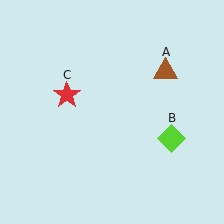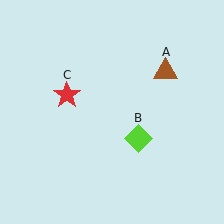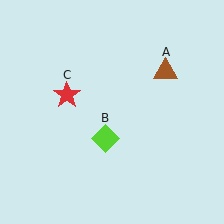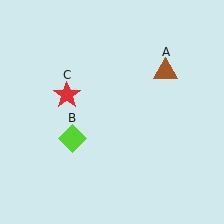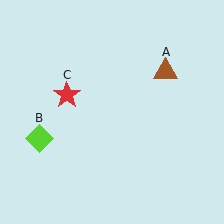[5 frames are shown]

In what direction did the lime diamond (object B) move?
The lime diamond (object B) moved left.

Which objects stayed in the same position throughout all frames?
Brown triangle (object A) and red star (object C) remained stationary.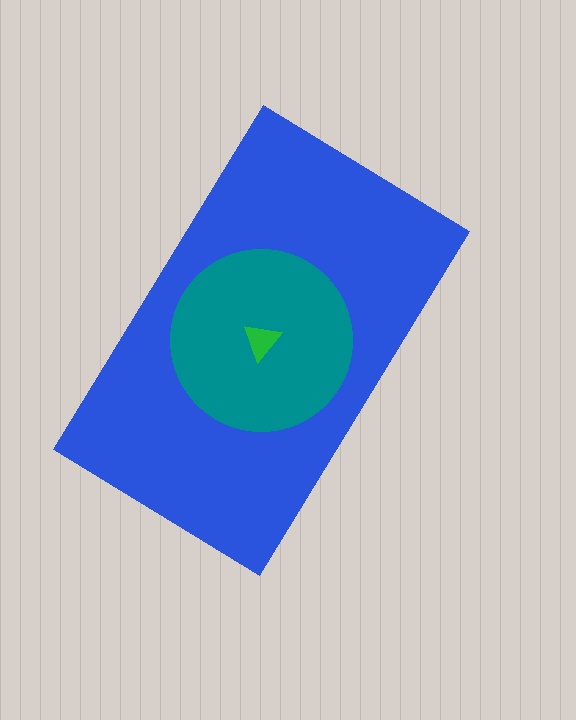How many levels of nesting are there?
3.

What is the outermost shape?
The blue rectangle.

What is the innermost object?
The green triangle.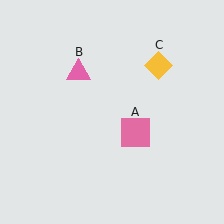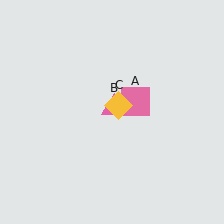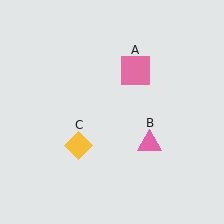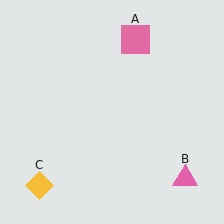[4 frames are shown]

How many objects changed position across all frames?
3 objects changed position: pink square (object A), pink triangle (object B), yellow diamond (object C).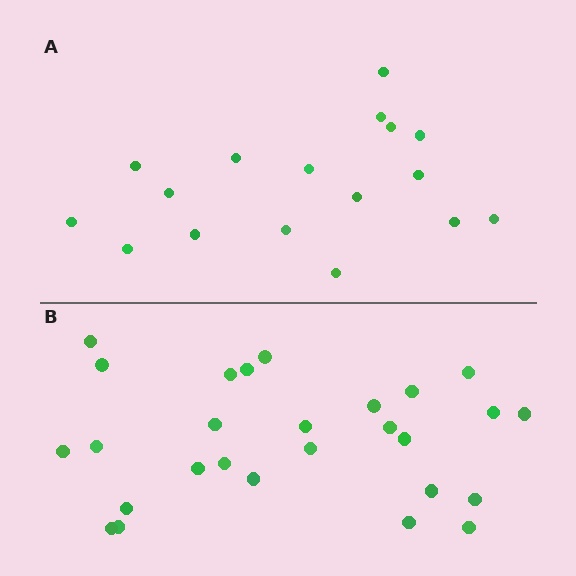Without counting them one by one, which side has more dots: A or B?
Region B (the bottom region) has more dots.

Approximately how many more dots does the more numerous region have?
Region B has roughly 10 or so more dots than region A.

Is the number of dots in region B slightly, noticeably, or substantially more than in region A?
Region B has substantially more. The ratio is roughly 1.6 to 1.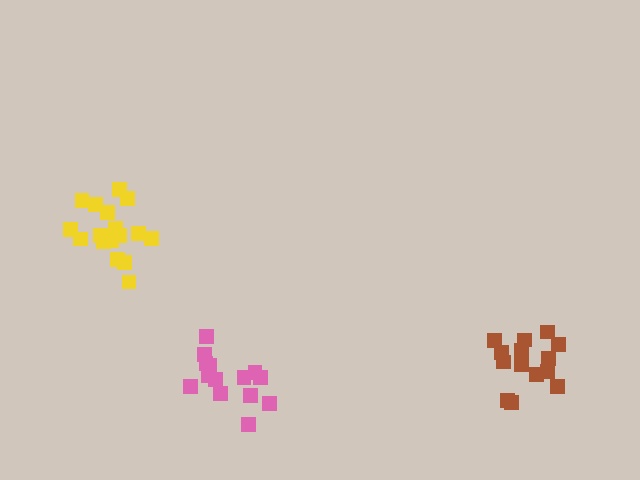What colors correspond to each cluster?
The clusters are colored: pink, brown, yellow.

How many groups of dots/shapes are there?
There are 3 groups.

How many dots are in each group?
Group 1: 14 dots, Group 2: 14 dots, Group 3: 17 dots (45 total).